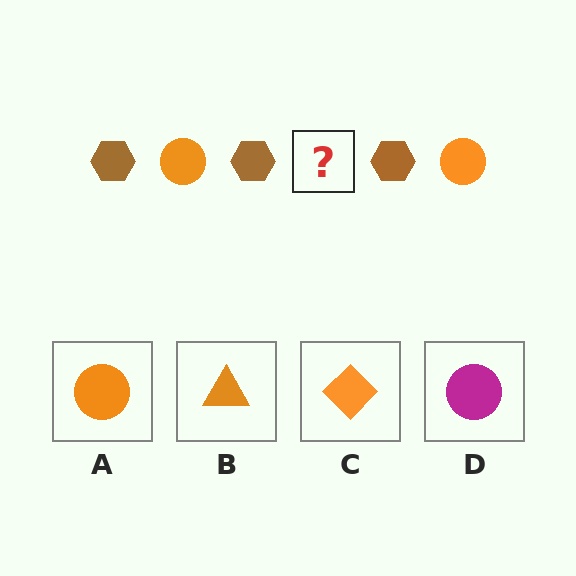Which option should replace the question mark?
Option A.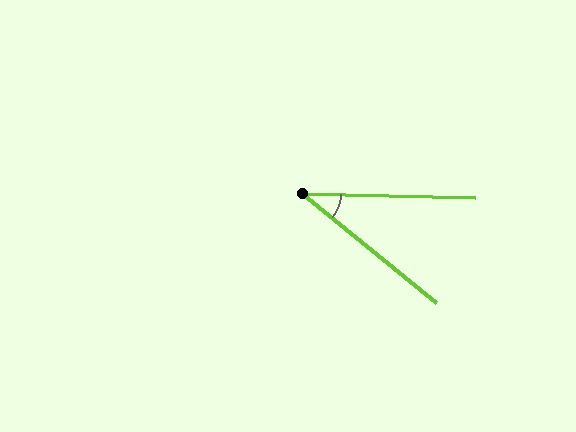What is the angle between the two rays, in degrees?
Approximately 38 degrees.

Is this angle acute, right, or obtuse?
It is acute.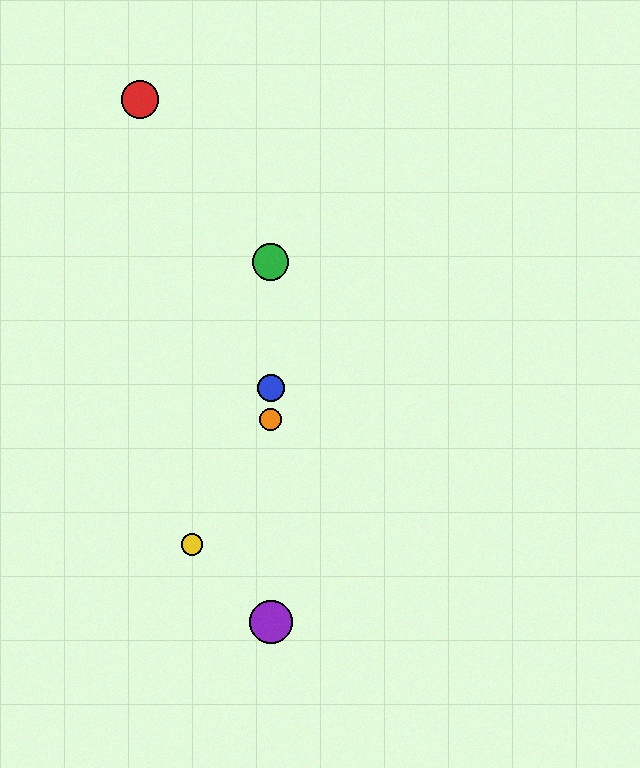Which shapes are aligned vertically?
The blue circle, the green circle, the purple circle, the orange circle are aligned vertically.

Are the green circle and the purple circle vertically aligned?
Yes, both are at x≈271.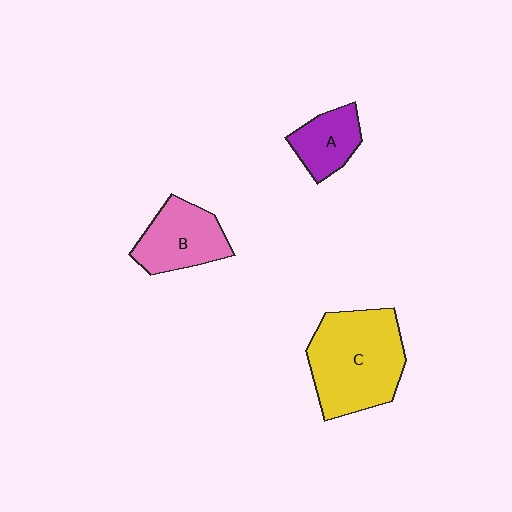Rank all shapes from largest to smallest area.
From largest to smallest: C (yellow), B (pink), A (purple).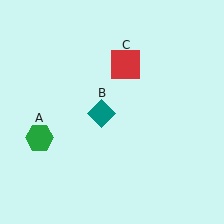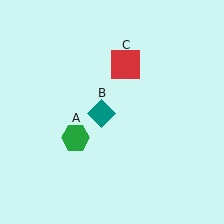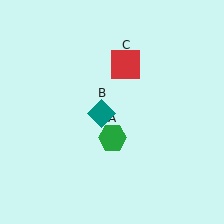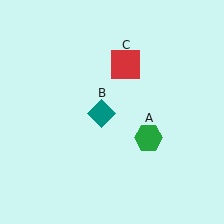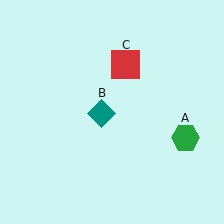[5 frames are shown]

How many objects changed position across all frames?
1 object changed position: green hexagon (object A).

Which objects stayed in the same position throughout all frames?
Teal diamond (object B) and red square (object C) remained stationary.